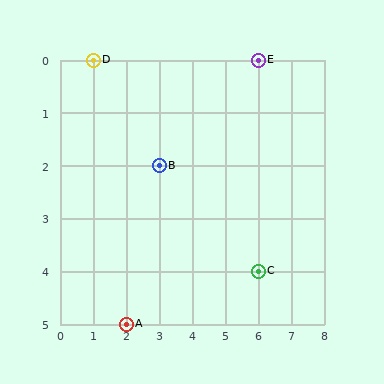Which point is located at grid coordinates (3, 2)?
Point B is at (3, 2).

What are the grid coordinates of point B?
Point B is at grid coordinates (3, 2).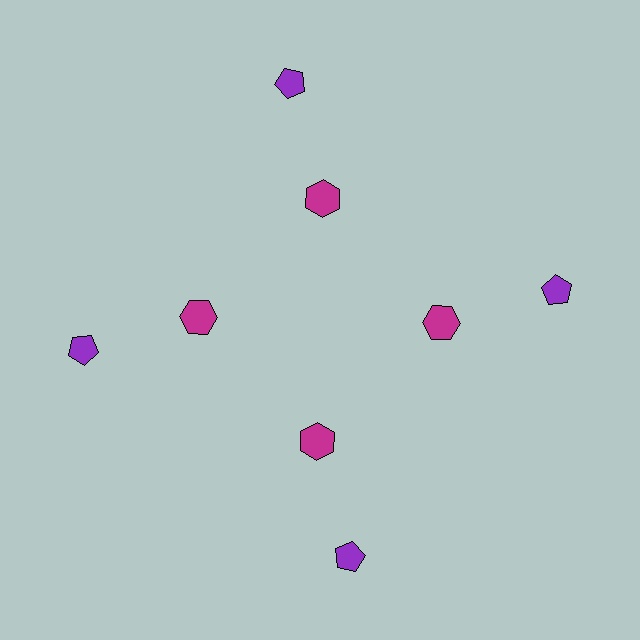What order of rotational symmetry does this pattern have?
This pattern has 4-fold rotational symmetry.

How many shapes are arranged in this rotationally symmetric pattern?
There are 8 shapes, arranged in 4 groups of 2.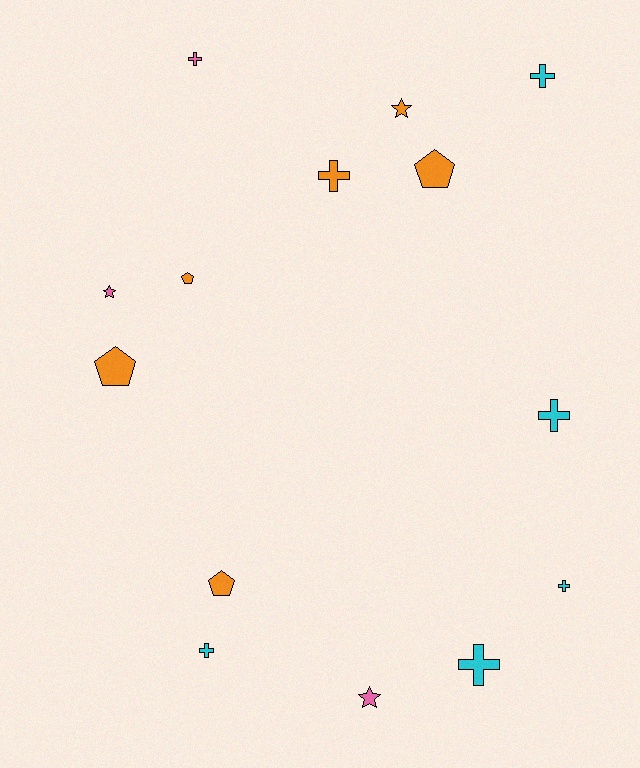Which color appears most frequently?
Orange, with 6 objects.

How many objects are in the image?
There are 14 objects.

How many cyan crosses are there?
There are 5 cyan crosses.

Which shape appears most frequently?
Cross, with 7 objects.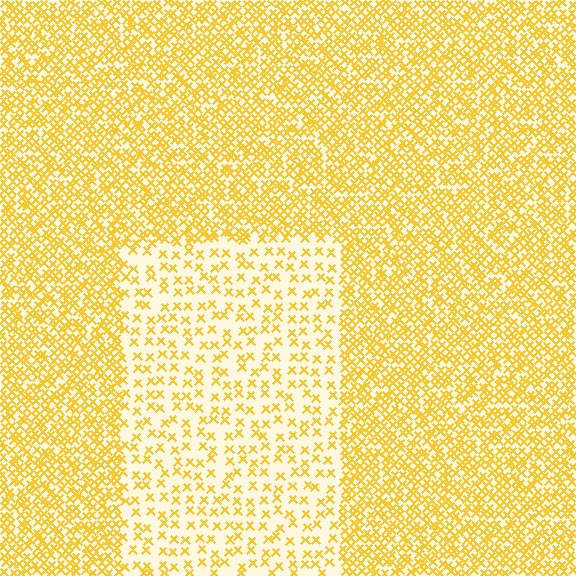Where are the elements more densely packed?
The elements are more densely packed outside the rectangle boundary.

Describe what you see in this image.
The image contains small yellow elements arranged at two different densities. A rectangle-shaped region is visible where the elements are less densely packed than the surrounding area.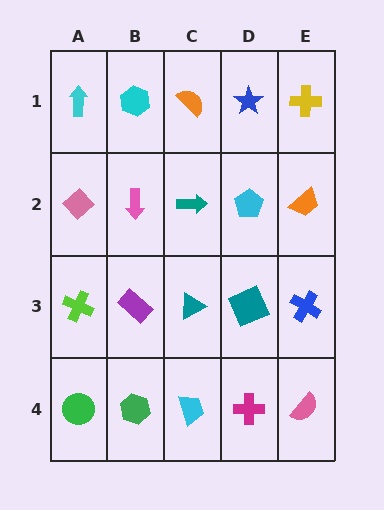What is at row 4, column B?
A green hexagon.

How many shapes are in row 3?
5 shapes.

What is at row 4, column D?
A magenta cross.